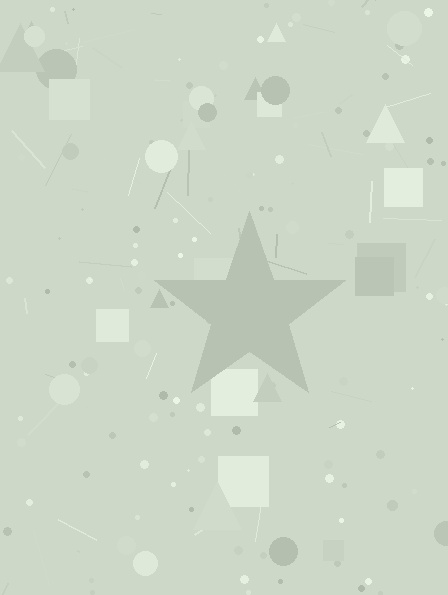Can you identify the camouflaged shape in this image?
The camouflaged shape is a star.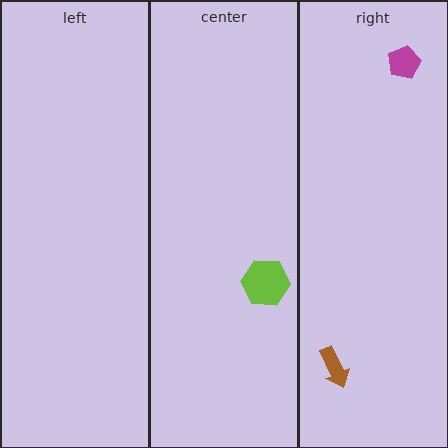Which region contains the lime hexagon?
The center region.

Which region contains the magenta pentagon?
The right region.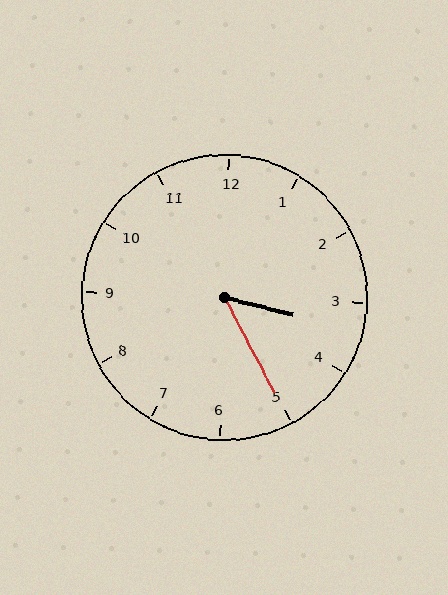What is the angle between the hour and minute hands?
Approximately 48 degrees.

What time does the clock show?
3:25.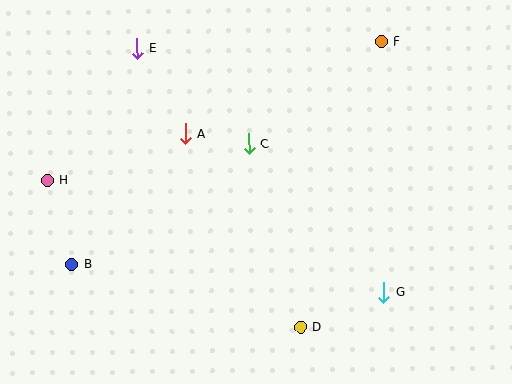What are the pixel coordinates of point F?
Point F is at (382, 41).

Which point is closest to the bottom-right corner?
Point G is closest to the bottom-right corner.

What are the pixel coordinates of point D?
Point D is at (300, 327).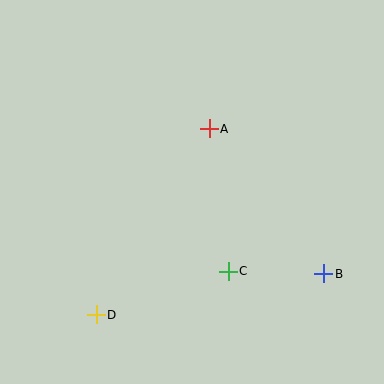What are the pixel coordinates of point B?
Point B is at (324, 274).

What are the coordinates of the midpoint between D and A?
The midpoint between D and A is at (153, 222).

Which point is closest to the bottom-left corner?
Point D is closest to the bottom-left corner.